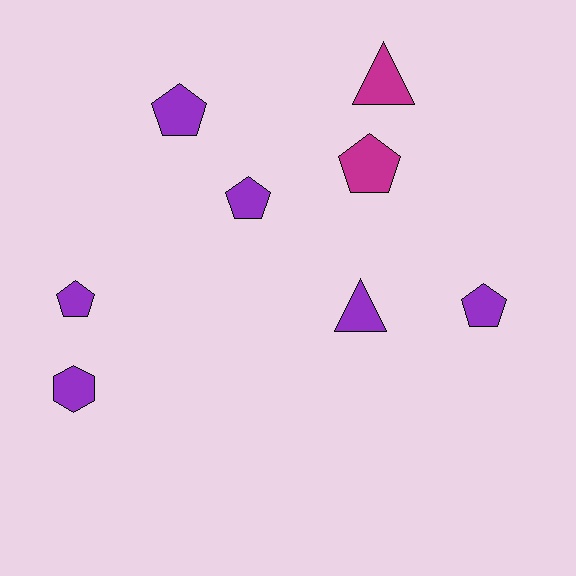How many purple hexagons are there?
There is 1 purple hexagon.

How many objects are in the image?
There are 8 objects.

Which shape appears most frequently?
Pentagon, with 5 objects.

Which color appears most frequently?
Purple, with 6 objects.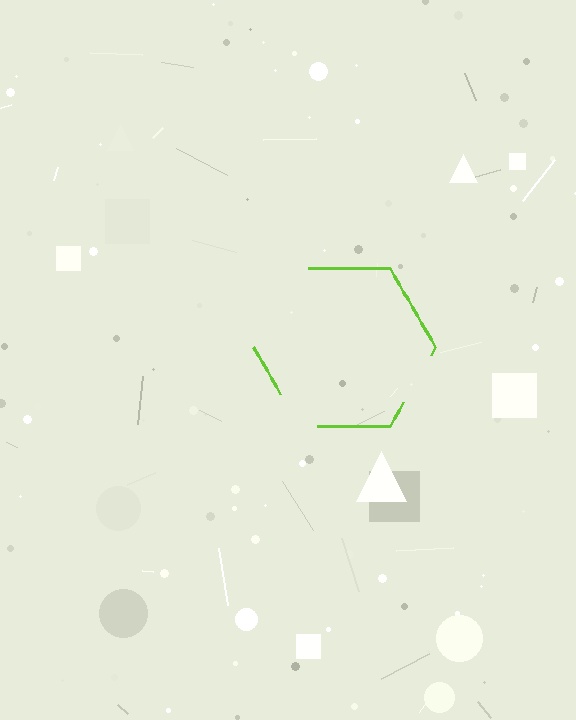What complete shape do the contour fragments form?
The contour fragments form a hexagon.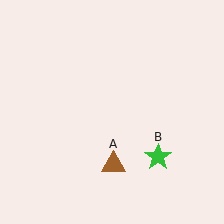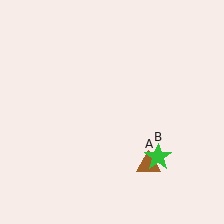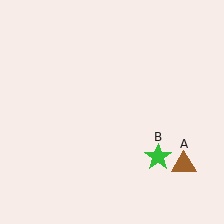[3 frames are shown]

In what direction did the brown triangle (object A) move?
The brown triangle (object A) moved right.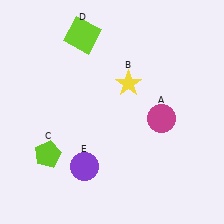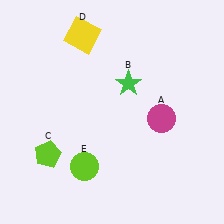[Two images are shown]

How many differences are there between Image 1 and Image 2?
There are 3 differences between the two images.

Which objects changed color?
B changed from yellow to green. D changed from lime to yellow. E changed from purple to lime.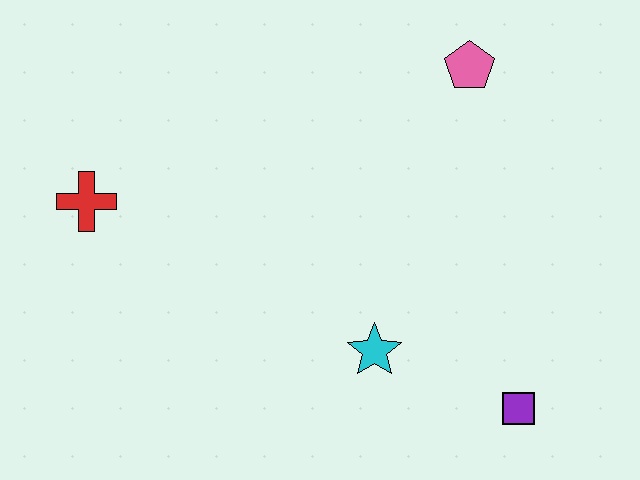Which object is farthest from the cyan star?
The red cross is farthest from the cyan star.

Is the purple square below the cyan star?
Yes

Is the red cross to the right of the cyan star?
No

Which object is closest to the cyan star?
The purple square is closest to the cyan star.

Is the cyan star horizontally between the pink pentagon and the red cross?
Yes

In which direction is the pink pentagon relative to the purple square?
The pink pentagon is above the purple square.